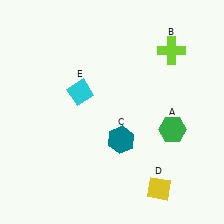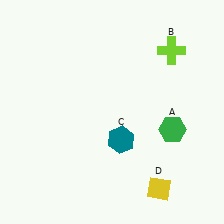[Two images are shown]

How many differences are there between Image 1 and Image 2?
There is 1 difference between the two images.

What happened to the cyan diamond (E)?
The cyan diamond (E) was removed in Image 2. It was in the top-left area of Image 1.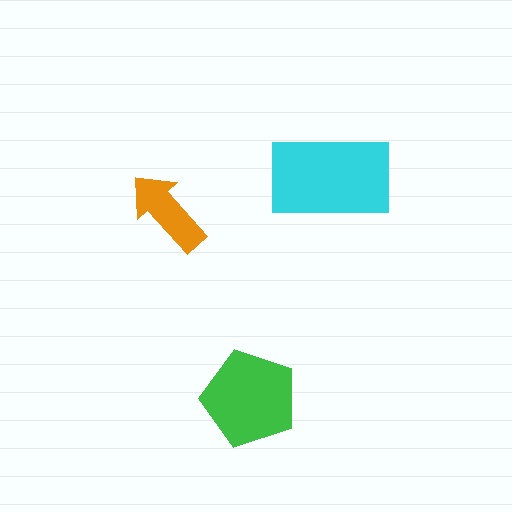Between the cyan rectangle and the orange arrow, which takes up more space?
The cyan rectangle.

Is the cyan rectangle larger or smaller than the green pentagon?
Larger.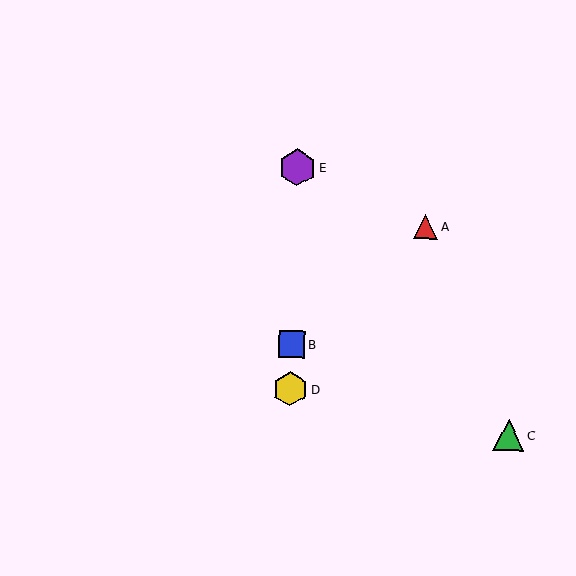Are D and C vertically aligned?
No, D is at x≈290 and C is at x≈509.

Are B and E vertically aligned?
Yes, both are at x≈292.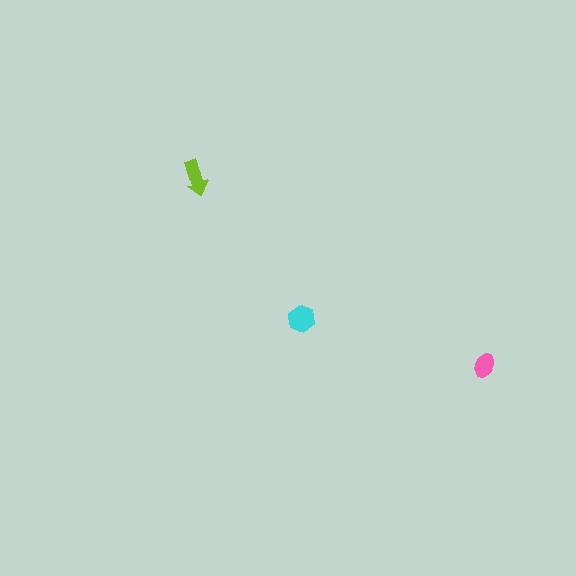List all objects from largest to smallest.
The cyan hexagon, the lime arrow, the pink ellipse.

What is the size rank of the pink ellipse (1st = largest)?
3rd.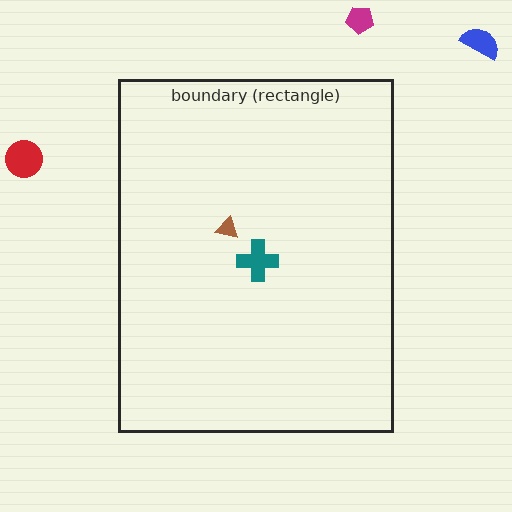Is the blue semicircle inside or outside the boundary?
Outside.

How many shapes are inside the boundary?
2 inside, 3 outside.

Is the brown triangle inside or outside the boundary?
Inside.